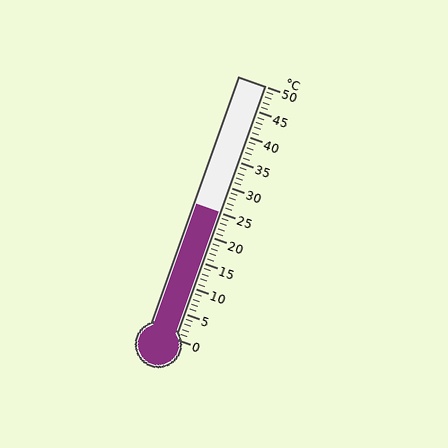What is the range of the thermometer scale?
The thermometer scale ranges from 0°C to 50°C.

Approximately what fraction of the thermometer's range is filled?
The thermometer is filled to approximately 50% of its range.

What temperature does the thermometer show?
The thermometer shows approximately 25°C.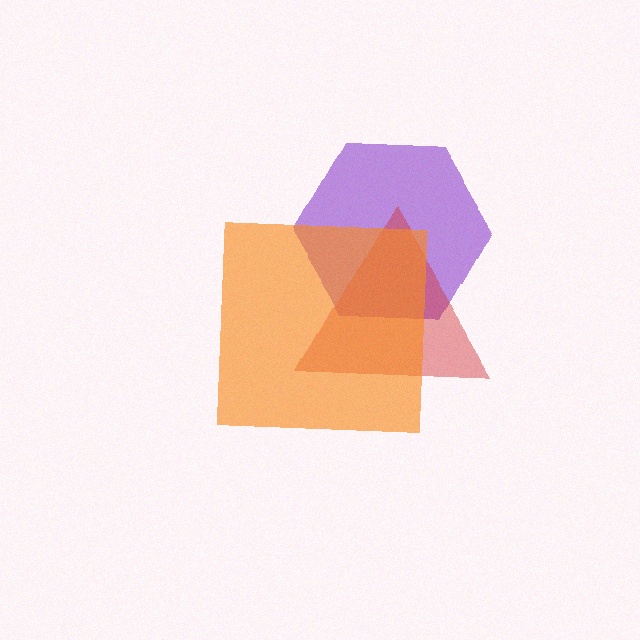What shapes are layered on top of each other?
The layered shapes are: a purple hexagon, a red triangle, an orange square.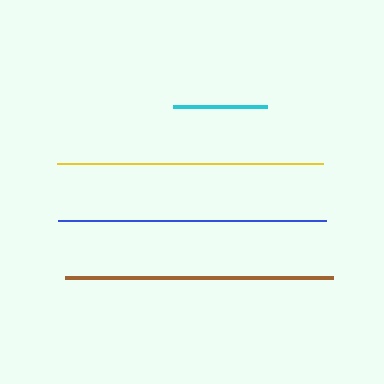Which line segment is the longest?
The blue line is the longest at approximately 269 pixels.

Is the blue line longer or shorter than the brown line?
The blue line is longer than the brown line.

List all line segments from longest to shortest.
From longest to shortest: blue, brown, yellow, cyan.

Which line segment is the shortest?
The cyan line is the shortest at approximately 94 pixels.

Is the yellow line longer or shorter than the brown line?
The brown line is longer than the yellow line.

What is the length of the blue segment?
The blue segment is approximately 269 pixels long.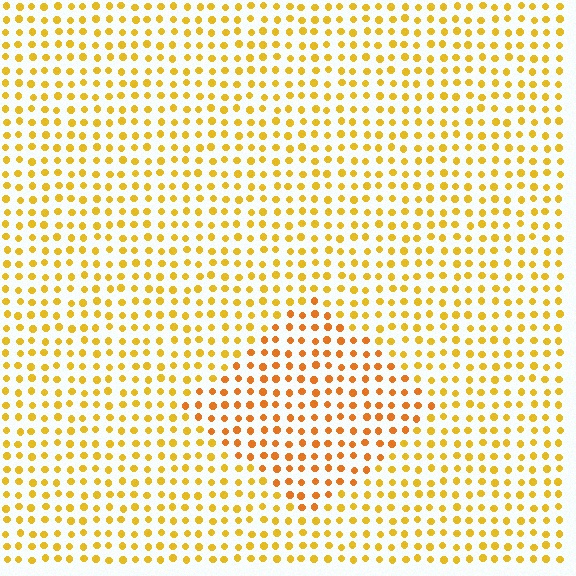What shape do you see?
I see a diamond.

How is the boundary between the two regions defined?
The boundary is defined purely by a slight shift in hue (about 22 degrees). Spacing, size, and orientation are identical on both sides.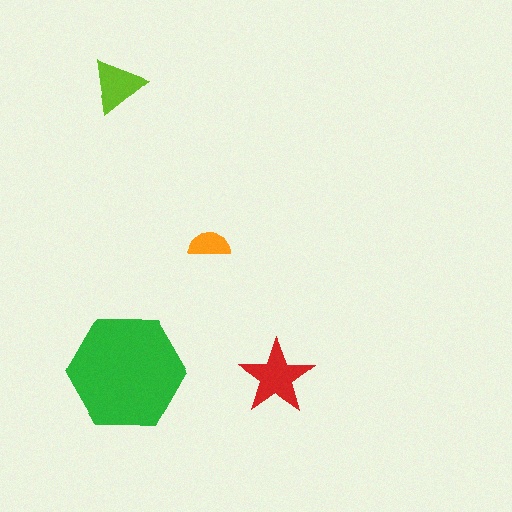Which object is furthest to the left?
The lime triangle is leftmost.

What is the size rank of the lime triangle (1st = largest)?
3rd.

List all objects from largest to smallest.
The green hexagon, the red star, the lime triangle, the orange semicircle.